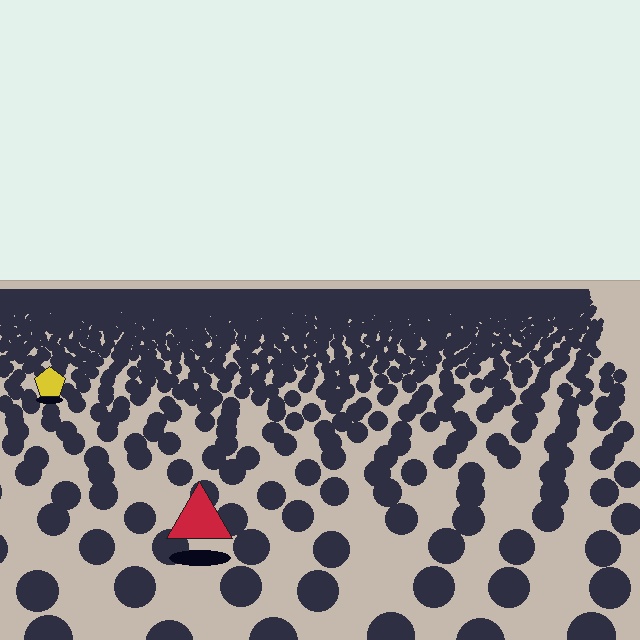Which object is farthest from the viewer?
The yellow pentagon is farthest from the viewer. It appears smaller and the ground texture around it is denser.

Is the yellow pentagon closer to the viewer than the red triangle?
No. The red triangle is closer — you can tell from the texture gradient: the ground texture is coarser near it.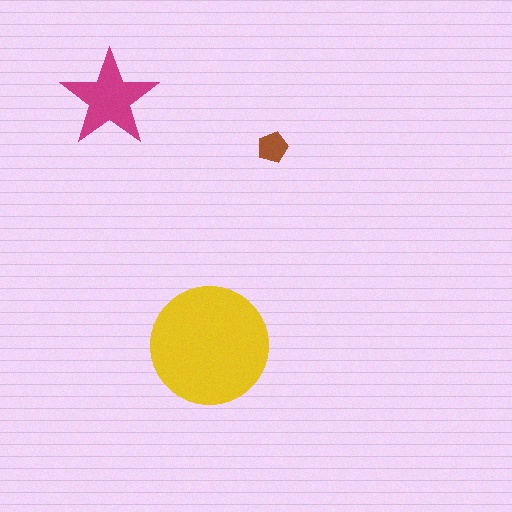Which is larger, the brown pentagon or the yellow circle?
The yellow circle.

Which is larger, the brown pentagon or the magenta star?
The magenta star.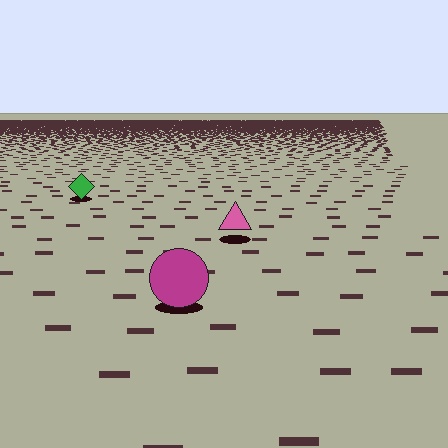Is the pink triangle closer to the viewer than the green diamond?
Yes. The pink triangle is closer — you can tell from the texture gradient: the ground texture is coarser near it.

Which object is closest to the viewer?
The magenta circle is closest. The texture marks near it are larger and more spread out.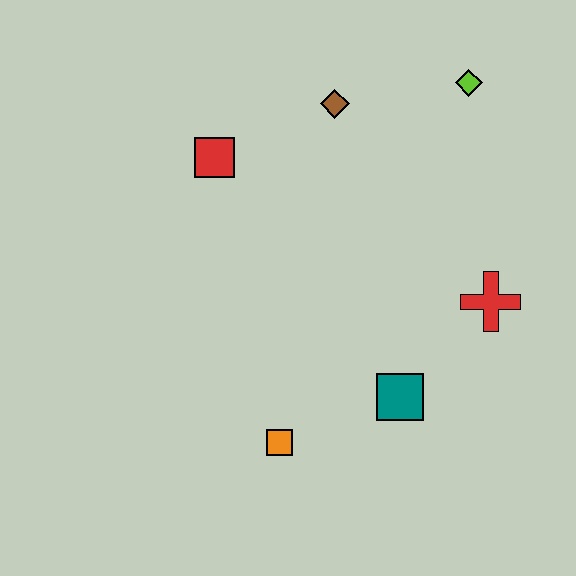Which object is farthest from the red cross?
The red square is farthest from the red cross.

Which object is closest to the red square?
The brown diamond is closest to the red square.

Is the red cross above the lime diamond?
No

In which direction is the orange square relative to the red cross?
The orange square is to the left of the red cross.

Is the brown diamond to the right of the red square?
Yes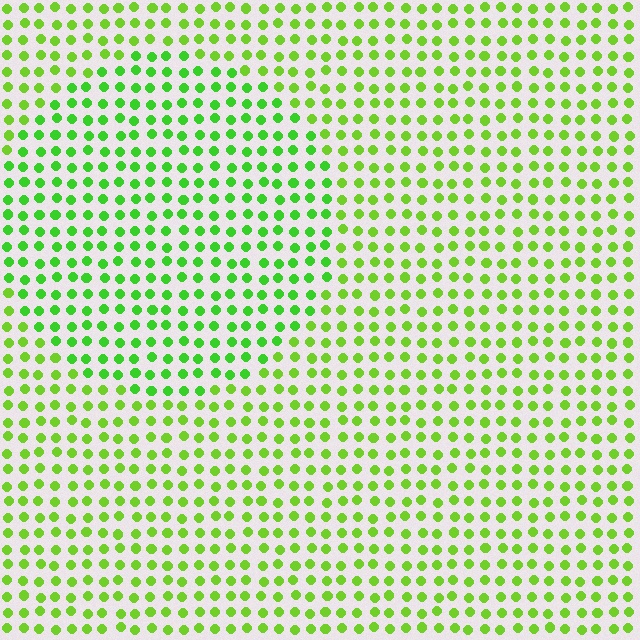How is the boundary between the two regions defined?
The boundary is defined purely by a slight shift in hue (about 21 degrees). Spacing, size, and orientation are identical on both sides.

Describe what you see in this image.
The image is filled with small lime elements in a uniform arrangement. A circle-shaped region is visible where the elements are tinted to a slightly different hue, forming a subtle color boundary.